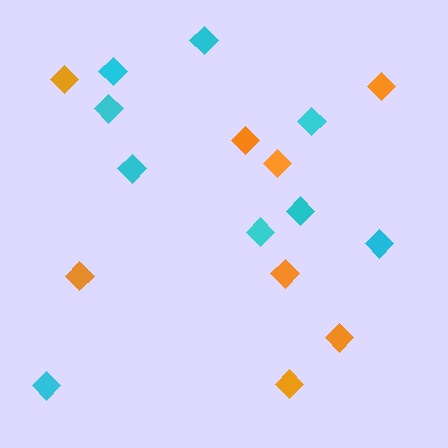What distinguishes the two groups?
There are 2 groups: one group of orange diamonds (8) and one group of cyan diamonds (9).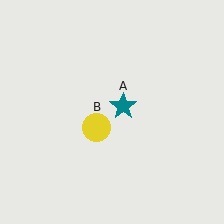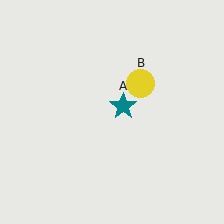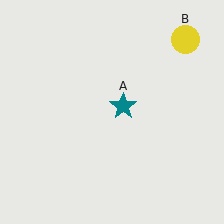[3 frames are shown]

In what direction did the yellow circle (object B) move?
The yellow circle (object B) moved up and to the right.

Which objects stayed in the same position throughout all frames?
Teal star (object A) remained stationary.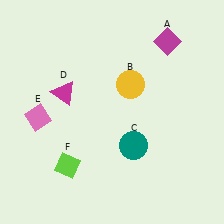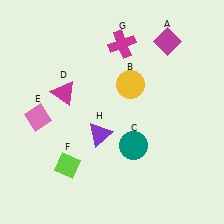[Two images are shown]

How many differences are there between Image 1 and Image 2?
There are 2 differences between the two images.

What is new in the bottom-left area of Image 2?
A purple triangle (H) was added in the bottom-left area of Image 2.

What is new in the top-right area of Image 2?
A magenta cross (G) was added in the top-right area of Image 2.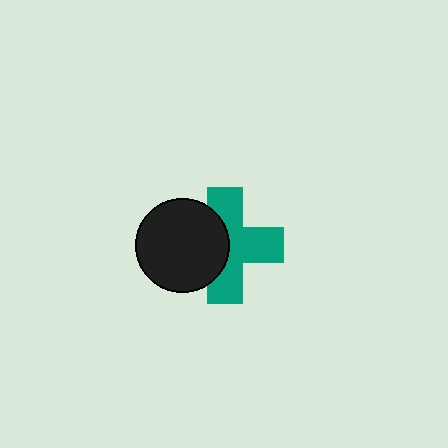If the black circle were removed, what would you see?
You would see the complete teal cross.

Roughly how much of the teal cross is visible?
About half of it is visible (roughly 61%).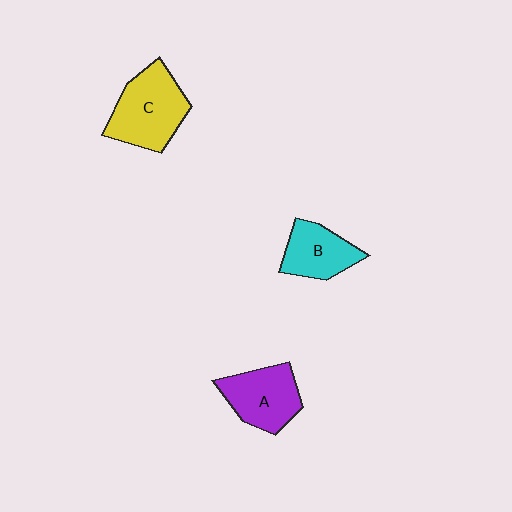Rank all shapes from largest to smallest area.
From largest to smallest: C (yellow), A (purple), B (cyan).